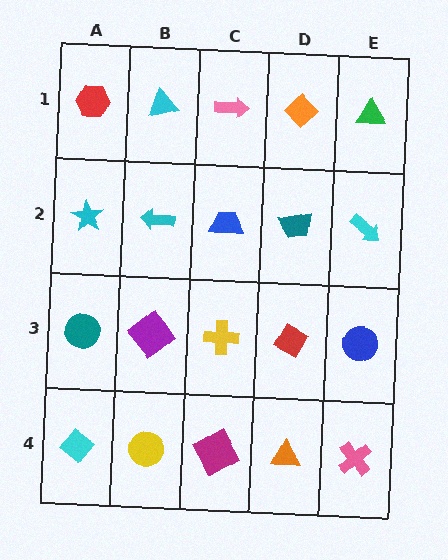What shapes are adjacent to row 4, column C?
A yellow cross (row 3, column C), a yellow circle (row 4, column B), an orange triangle (row 4, column D).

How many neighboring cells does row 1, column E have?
2.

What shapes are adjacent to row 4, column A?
A teal circle (row 3, column A), a yellow circle (row 4, column B).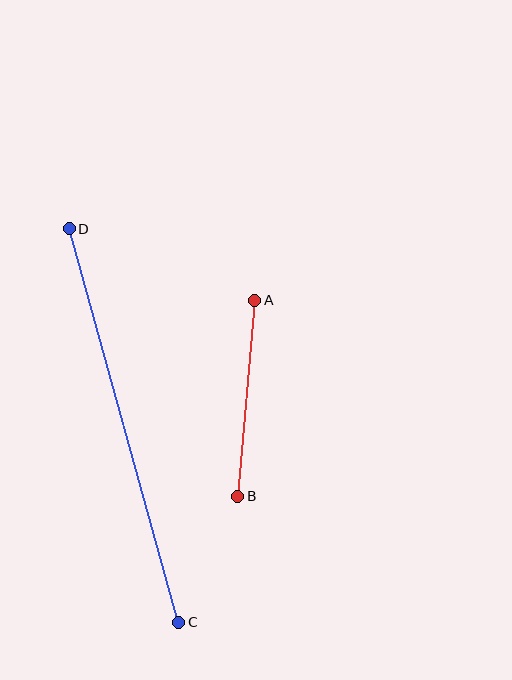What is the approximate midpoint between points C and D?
The midpoint is at approximately (124, 425) pixels.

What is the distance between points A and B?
The distance is approximately 197 pixels.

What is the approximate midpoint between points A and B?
The midpoint is at approximately (246, 398) pixels.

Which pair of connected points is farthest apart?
Points C and D are farthest apart.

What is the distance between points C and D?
The distance is approximately 408 pixels.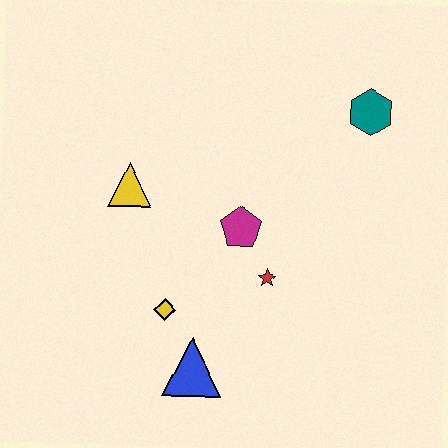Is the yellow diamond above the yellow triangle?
No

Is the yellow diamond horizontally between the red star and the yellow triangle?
Yes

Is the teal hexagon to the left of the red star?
No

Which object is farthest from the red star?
The teal hexagon is farthest from the red star.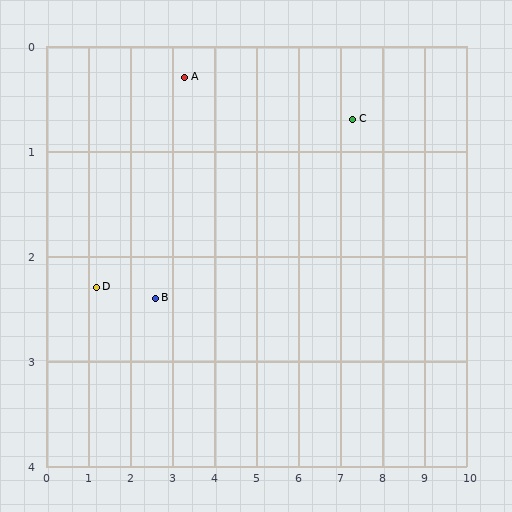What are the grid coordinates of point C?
Point C is at approximately (7.3, 0.7).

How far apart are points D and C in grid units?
Points D and C are about 6.3 grid units apart.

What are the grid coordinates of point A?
Point A is at approximately (3.3, 0.3).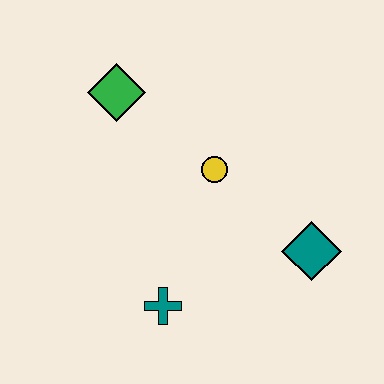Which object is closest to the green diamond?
The yellow circle is closest to the green diamond.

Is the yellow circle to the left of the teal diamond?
Yes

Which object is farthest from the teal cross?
The green diamond is farthest from the teal cross.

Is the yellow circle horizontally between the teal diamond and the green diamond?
Yes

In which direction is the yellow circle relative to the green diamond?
The yellow circle is to the right of the green diamond.